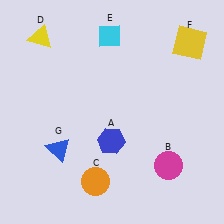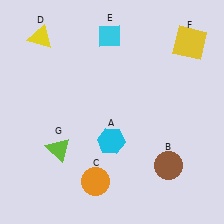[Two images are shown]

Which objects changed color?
A changed from blue to cyan. B changed from magenta to brown. G changed from blue to lime.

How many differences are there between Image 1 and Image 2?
There are 3 differences between the two images.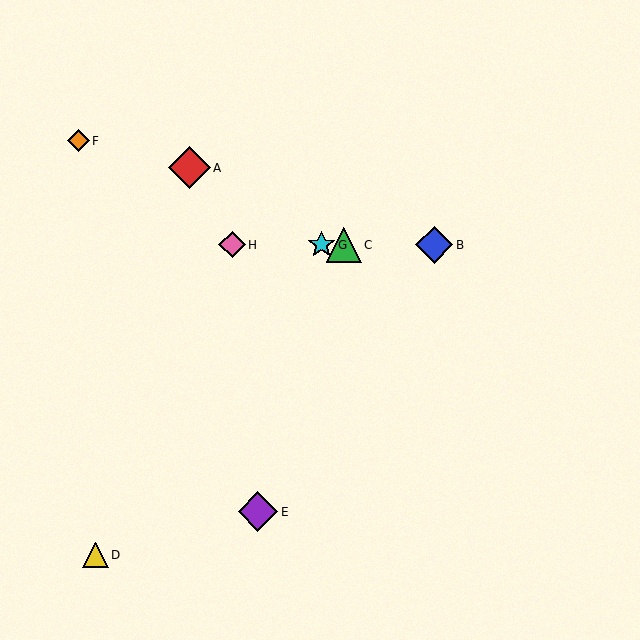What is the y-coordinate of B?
Object B is at y≈245.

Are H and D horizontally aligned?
No, H is at y≈245 and D is at y≈555.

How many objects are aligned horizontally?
4 objects (B, C, G, H) are aligned horizontally.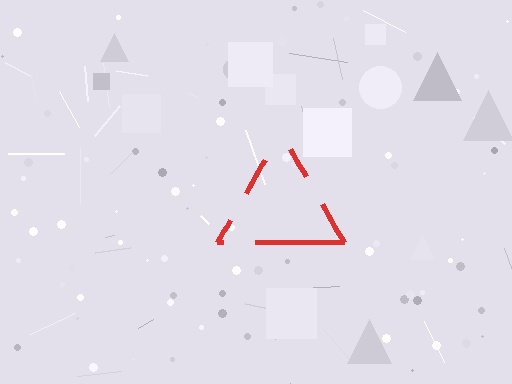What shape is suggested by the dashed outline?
The dashed outline suggests a triangle.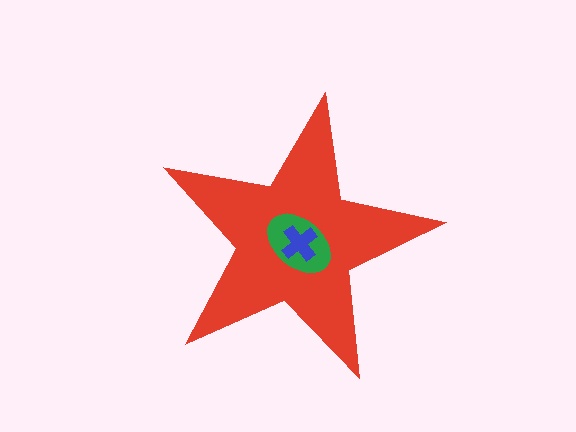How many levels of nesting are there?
3.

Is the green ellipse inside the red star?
Yes.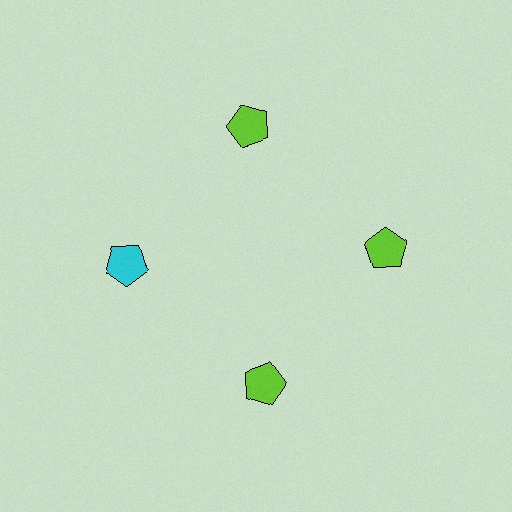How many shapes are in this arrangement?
There are 4 shapes arranged in a ring pattern.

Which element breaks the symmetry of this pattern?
The cyan pentagon at roughly the 9 o'clock position breaks the symmetry. All other shapes are lime pentagons.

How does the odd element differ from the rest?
It has a different color: cyan instead of lime.